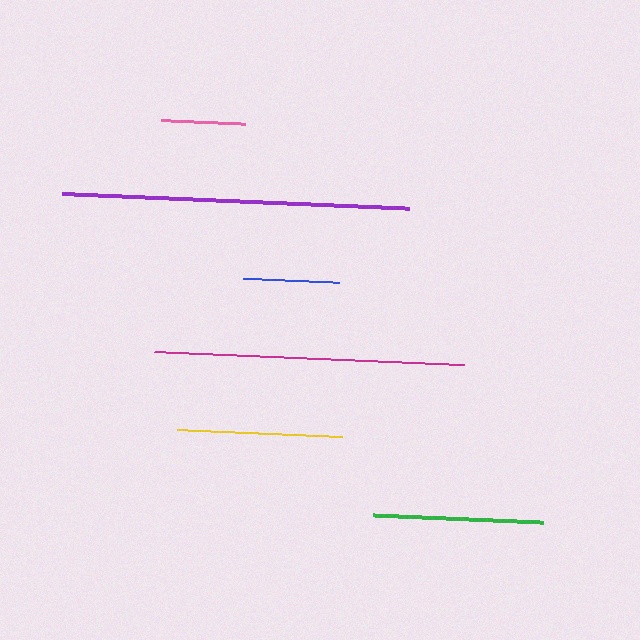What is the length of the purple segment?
The purple segment is approximately 347 pixels long.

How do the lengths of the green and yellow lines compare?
The green and yellow lines are approximately the same length.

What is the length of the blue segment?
The blue segment is approximately 96 pixels long.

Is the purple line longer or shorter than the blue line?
The purple line is longer than the blue line.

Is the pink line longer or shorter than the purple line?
The purple line is longer than the pink line.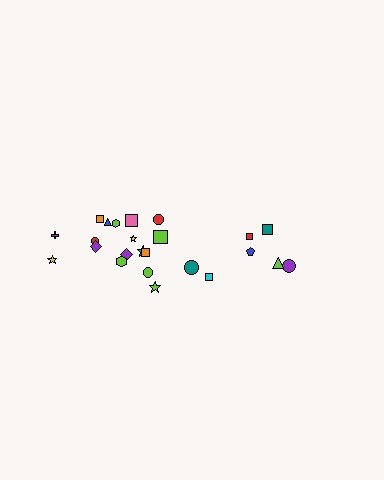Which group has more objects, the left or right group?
The left group.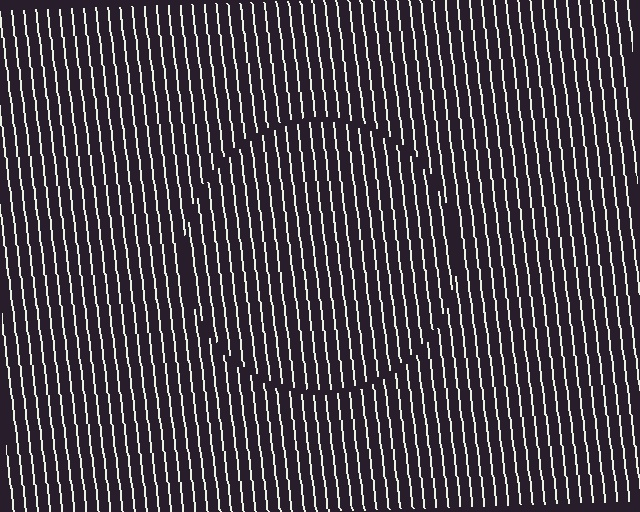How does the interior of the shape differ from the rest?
The interior of the shape contains the same grating, shifted by half a period — the contour is defined by the phase discontinuity where line-ends from the inner and outer gratings abut.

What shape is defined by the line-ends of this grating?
An illusory circle. The interior of the shape contains the same grating, shifted by half a period — the contour is defined by the phase discontinuity where line-ends from the inner and outer gratings abut.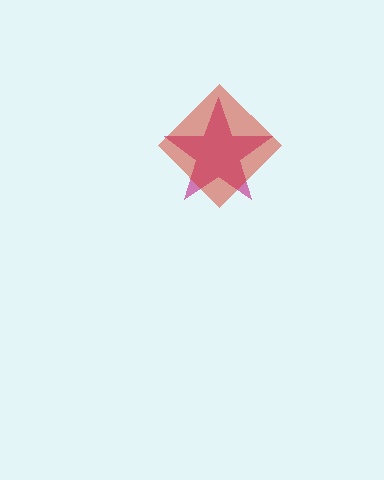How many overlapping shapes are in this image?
There are 2 overlapping shapes in the image.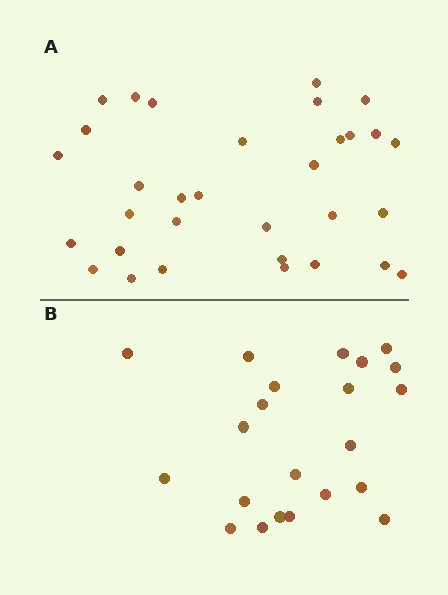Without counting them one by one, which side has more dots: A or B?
Region A (the top region) has more dots.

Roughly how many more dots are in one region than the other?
Region A has roughly 10 or so more dots than region B.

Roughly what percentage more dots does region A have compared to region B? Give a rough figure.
About 45% more.